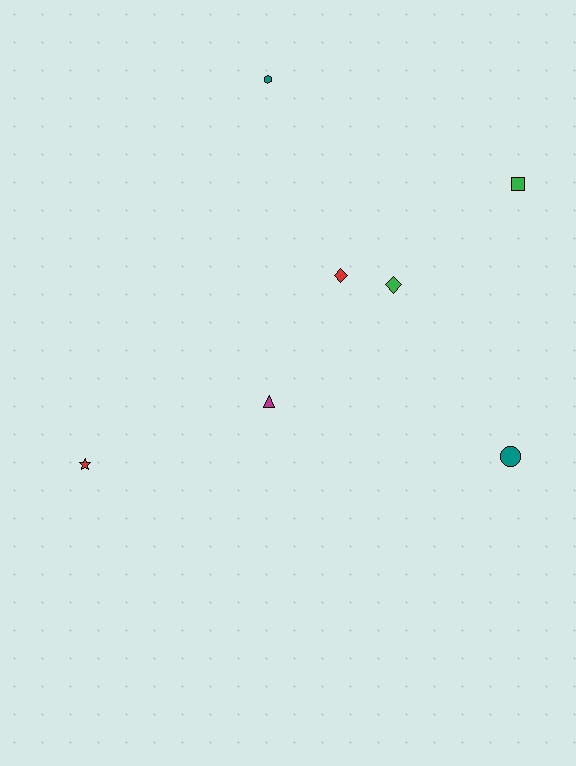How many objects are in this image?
There are 7 objects.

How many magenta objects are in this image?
There is 1 magenta object.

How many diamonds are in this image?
There are 2 diamonds.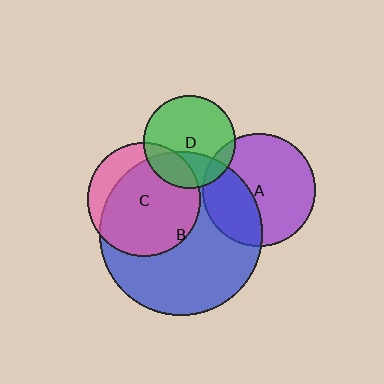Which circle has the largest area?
Circle B (blue).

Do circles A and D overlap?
Yes.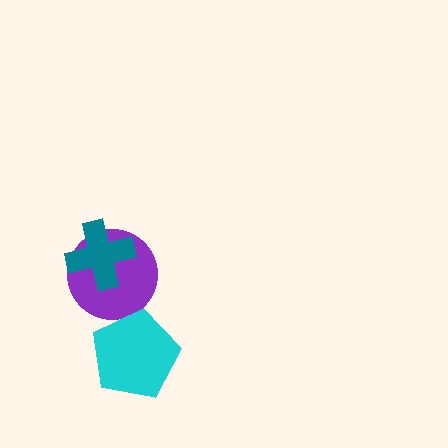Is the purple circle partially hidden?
Yes, it is partially covered by another shape.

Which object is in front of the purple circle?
The teal cross is in front of the purple circle.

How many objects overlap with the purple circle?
1 object overlaps with the purple circle.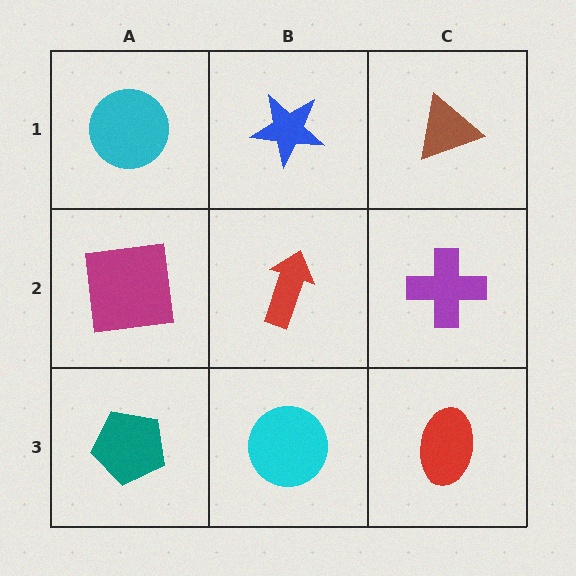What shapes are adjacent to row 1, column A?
A magenta square (row 2, column A), a blue star (row 1, column B).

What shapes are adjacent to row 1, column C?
A purple cross (row 2, column C), a blue star (row 1, column B).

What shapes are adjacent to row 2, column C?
A brown triangle (row 1, column C), a red ellipse (row 3, column C), a red arrow (row 2, column B).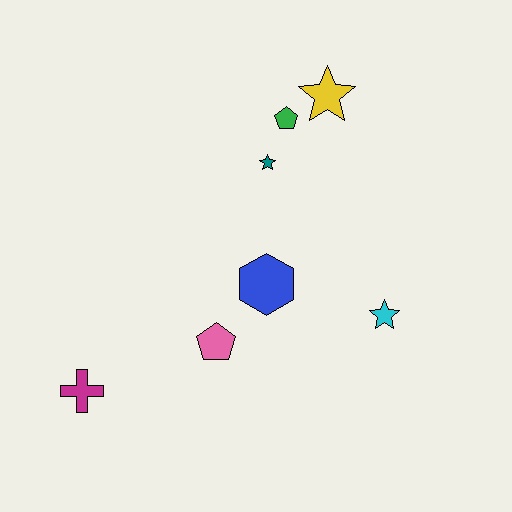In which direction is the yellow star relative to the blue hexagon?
The yellow star is above the blue hexagon.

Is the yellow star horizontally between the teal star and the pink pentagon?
No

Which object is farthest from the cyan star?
The magenta cross is farthest from the cyan star.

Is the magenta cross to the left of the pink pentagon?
Yes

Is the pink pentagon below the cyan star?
Yes